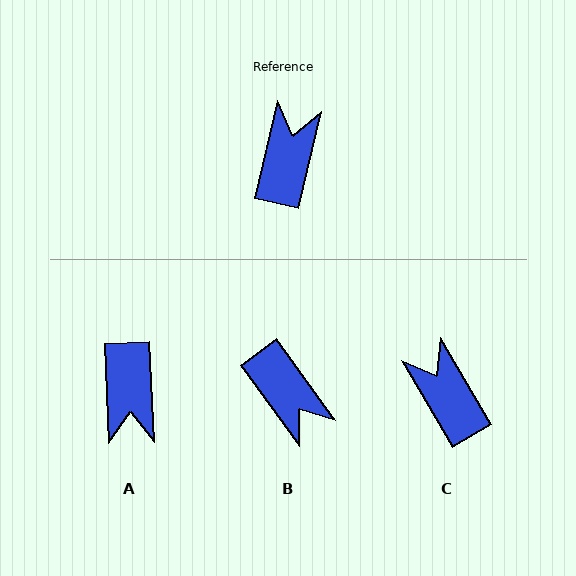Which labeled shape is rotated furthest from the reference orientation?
A, about 164 degrees away.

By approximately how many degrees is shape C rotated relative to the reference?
Approximately 44 degrees counter-clockwise.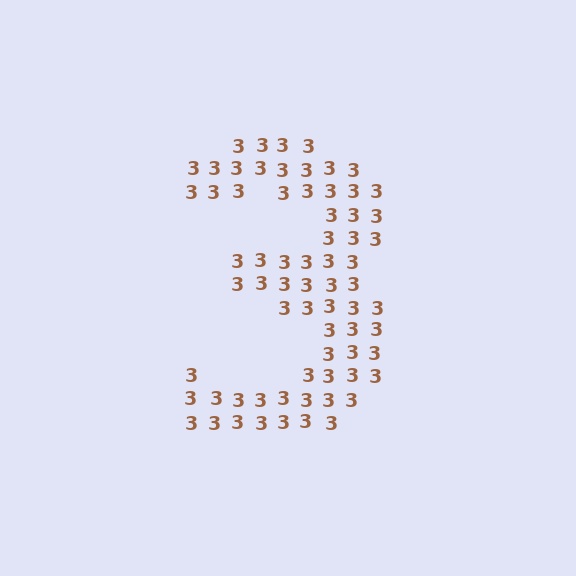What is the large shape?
The large shape is the digit 3.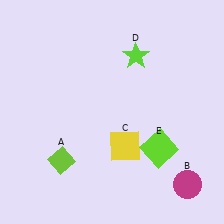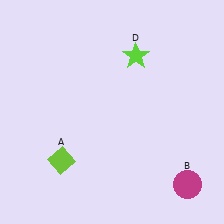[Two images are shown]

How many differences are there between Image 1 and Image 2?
There are 2 differences between the two images.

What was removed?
The yellow square (C), the lime square (E) were removed in Image 2.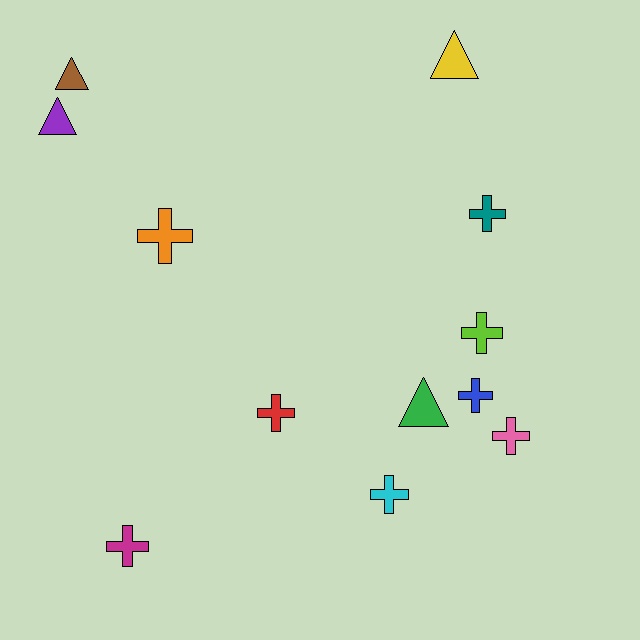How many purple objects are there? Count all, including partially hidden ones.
There is 1 purple object.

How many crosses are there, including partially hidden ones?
There are 8 crosses.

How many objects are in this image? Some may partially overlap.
There are 12 objects.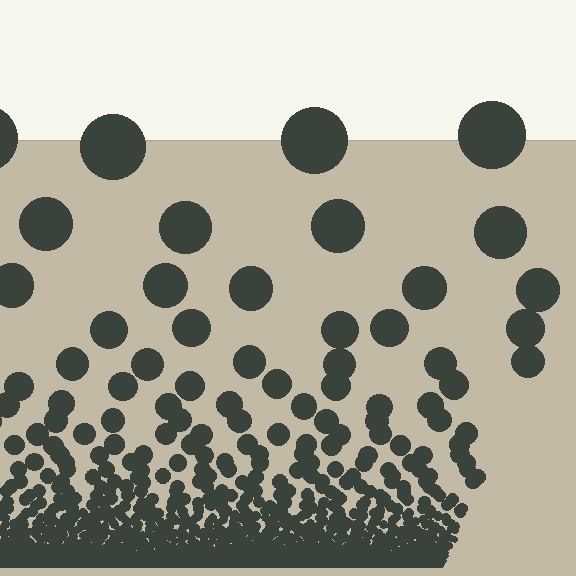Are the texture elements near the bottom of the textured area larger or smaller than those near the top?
Smaller. The gradient is inverted — elements near the bottom are smaller and denser.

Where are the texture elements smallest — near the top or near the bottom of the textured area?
Near the bottom.